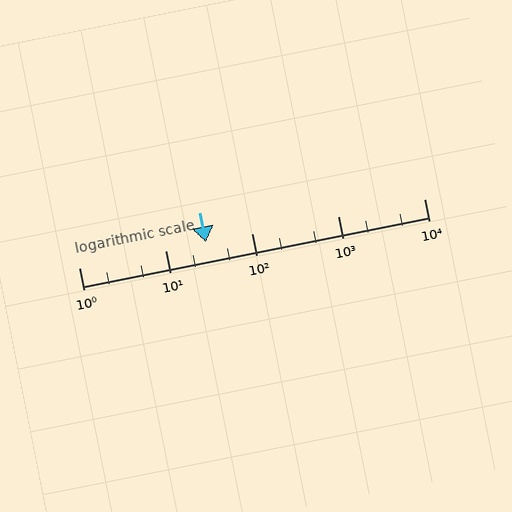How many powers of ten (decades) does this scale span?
The scale spans 4 decades, from 1 to 10000.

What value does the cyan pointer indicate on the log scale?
The pointer indicates approximately 30.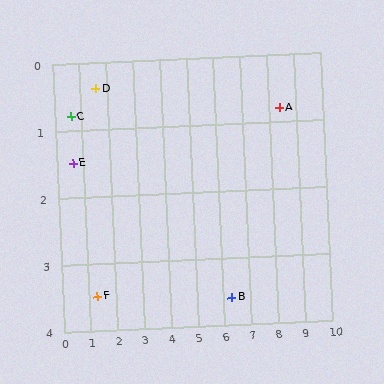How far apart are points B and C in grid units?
Points B and C are about 6.4 grid units apart.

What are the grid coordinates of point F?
Point F is at approximately (1.3, 3.5).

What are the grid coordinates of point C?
Point C is at approximately (0.6, 0.8).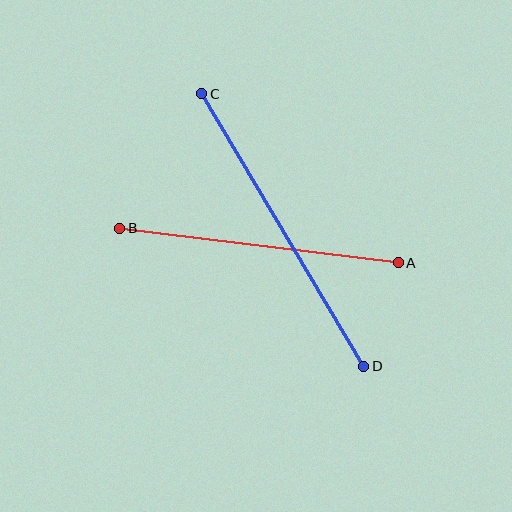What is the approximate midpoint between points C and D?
The midpoint is at approximately (283, 230) pixels.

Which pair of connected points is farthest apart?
Points C and D are farthest apart.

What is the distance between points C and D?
The distance is approximately 317 pixels.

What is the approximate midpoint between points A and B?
The midpoint is at approximately (259, 246) pixels.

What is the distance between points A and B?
The distance is approximately 281 pixels.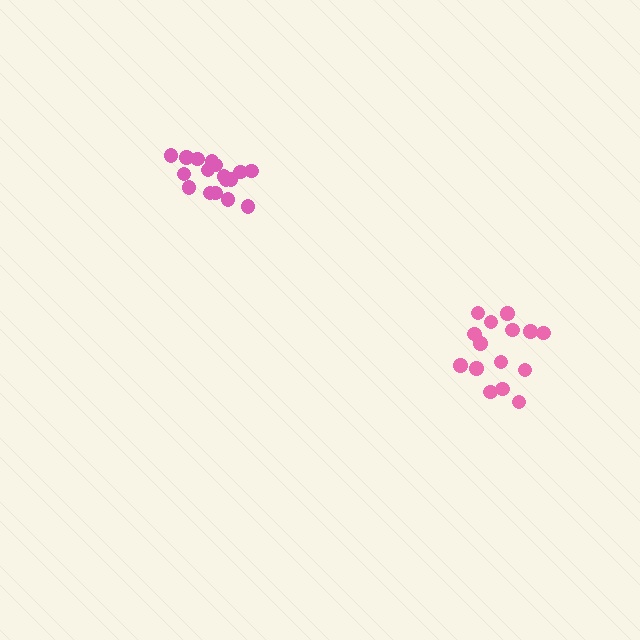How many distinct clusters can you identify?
There are 2 distinct clusters.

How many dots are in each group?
Group 1: 17 dots, Group 2: 15 dots (32 total).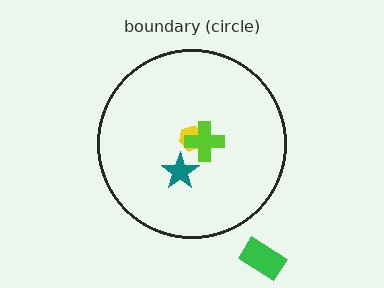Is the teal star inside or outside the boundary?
Inside.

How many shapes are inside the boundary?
3 inside, 1 outside.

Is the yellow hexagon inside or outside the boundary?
Inside.